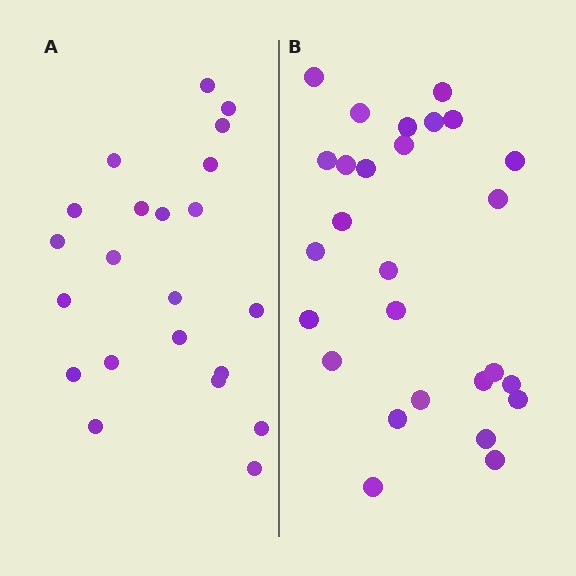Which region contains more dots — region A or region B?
Region B (the right region) has more dots.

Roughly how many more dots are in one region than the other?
Region B has about 5 more dots than region A.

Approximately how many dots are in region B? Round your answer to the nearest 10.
About 30 dots. (The exact count is 27, which rounds to 30.)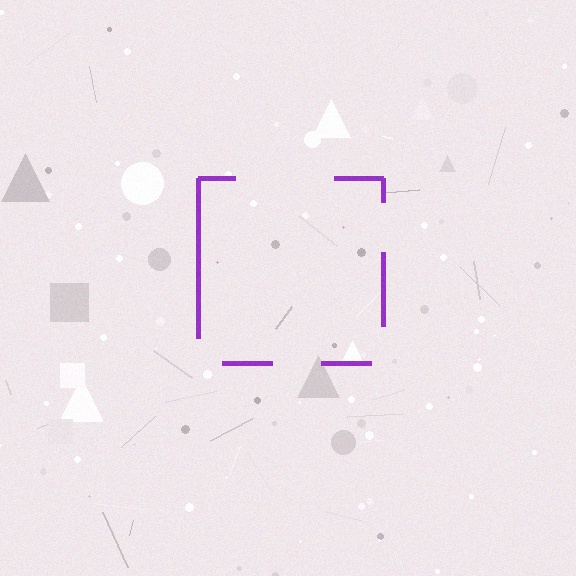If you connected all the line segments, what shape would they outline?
They would outline a square.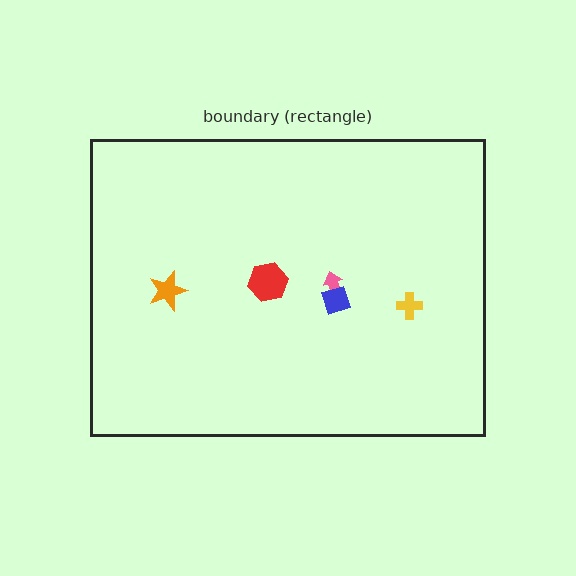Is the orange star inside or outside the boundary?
Inside.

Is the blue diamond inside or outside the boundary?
Inside.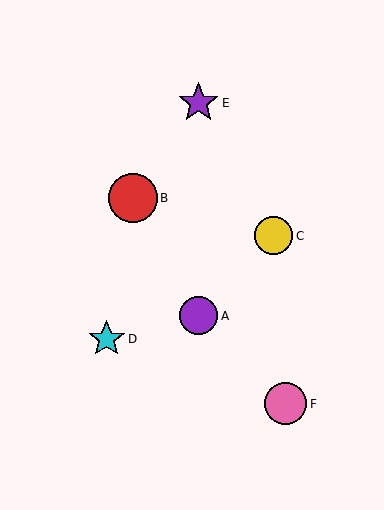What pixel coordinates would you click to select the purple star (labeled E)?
Click at (198, 103) to select the purple star E.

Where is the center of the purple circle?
The center of the purple circle is at (199, 316).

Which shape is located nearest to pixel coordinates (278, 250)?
The yellow circle (labeled C) at (274, 236) is nearest to that location.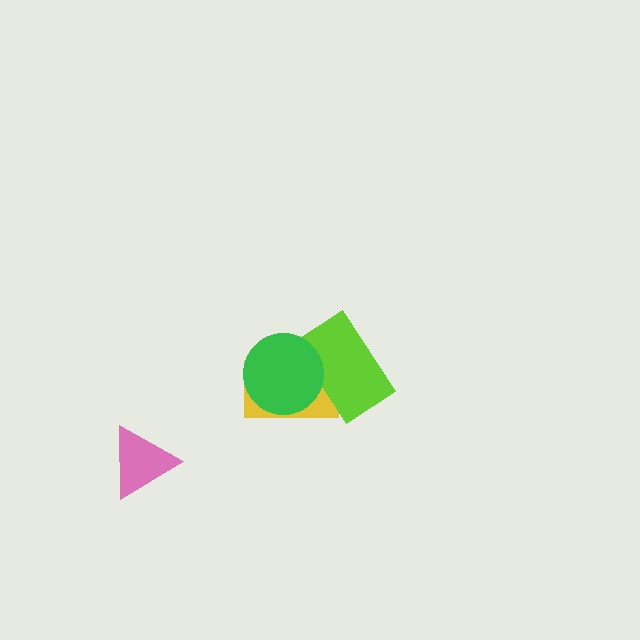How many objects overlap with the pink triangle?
0 objects overlap with the pink triangle.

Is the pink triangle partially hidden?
No, no other shape covers it.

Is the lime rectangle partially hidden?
Yes, it is partially covered by another shape.